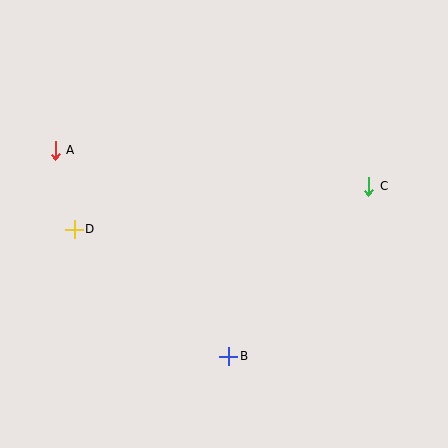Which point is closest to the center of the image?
Point B at (229, 356) is closest to the center.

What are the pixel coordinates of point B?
Point B is at (229, 356).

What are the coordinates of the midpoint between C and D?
The midpoint between C and D is at (222, 208).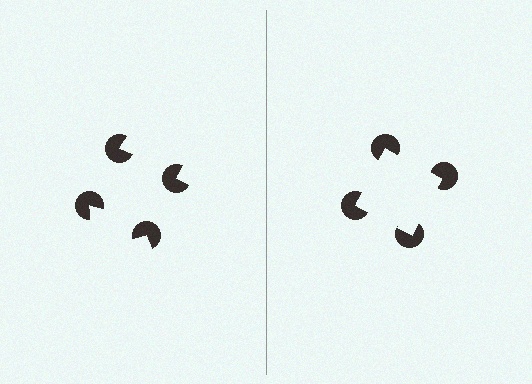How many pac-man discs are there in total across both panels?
8 — 4 on each side.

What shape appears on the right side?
An illusory square.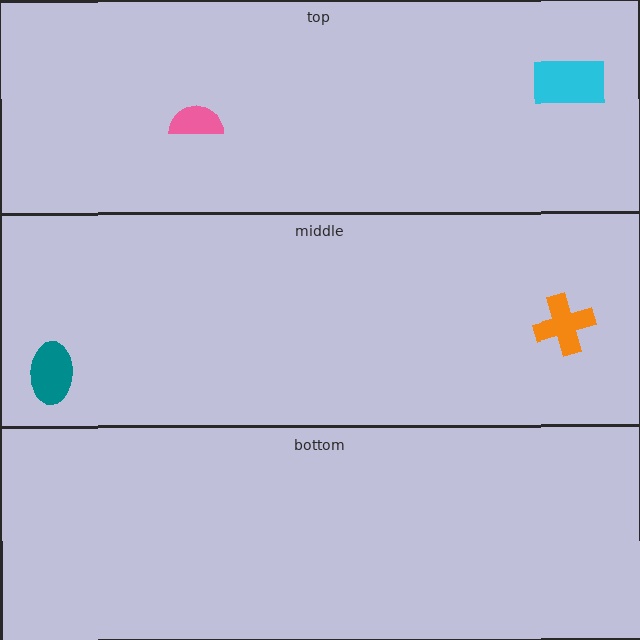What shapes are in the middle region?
The orange cross, the teal ellipse.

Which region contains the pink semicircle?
The top region.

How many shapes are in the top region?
2.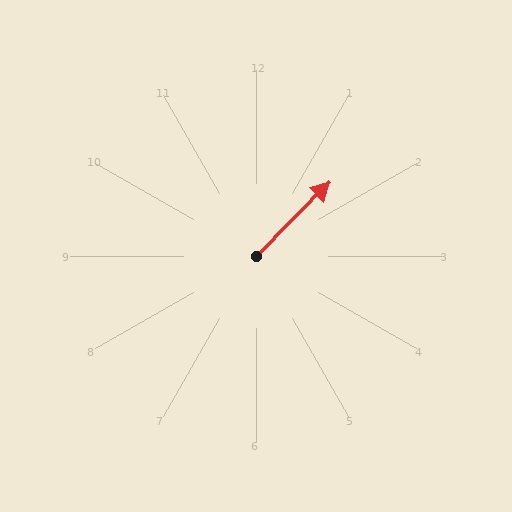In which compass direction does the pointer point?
Northeast.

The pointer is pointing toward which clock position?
Roughly 1 o'clock.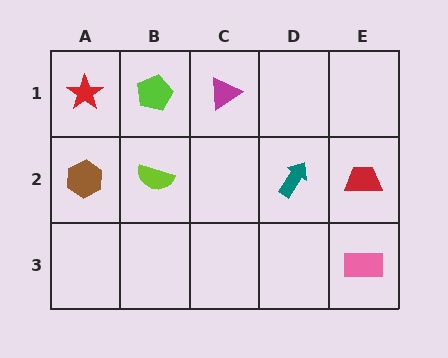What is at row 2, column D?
A teal arrow.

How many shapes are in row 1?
3 shapes.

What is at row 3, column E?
A pink rectangle.